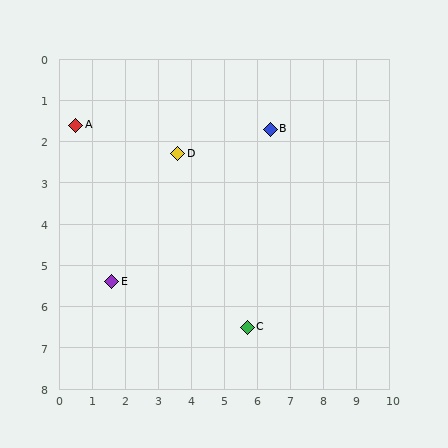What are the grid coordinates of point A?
Point A is at approximately (0.5, 1.6).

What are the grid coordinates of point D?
Point D is at approximately (3.6, 2.3).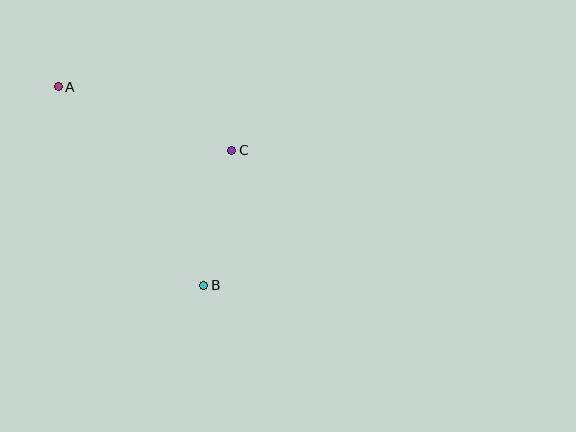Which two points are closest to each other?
Points B and C are closest to each other.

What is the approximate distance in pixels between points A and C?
The distance between A and C is approximately 185 pixels.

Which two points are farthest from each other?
Points A and B are farthest from each other.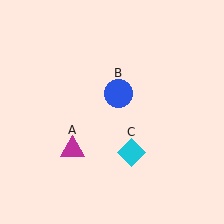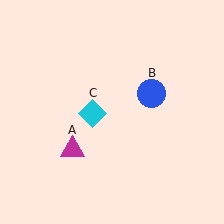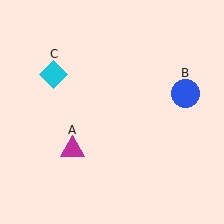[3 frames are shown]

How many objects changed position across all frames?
2 objects changed position: blue circle (object B), cyan diamond (object C).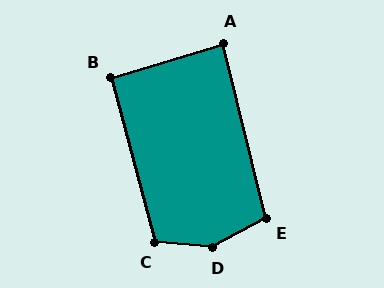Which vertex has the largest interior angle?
D, at approximately 147 degrees.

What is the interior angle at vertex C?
Approximately 110 degrees (obtuse).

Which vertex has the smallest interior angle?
A, at approximately 87 degrees.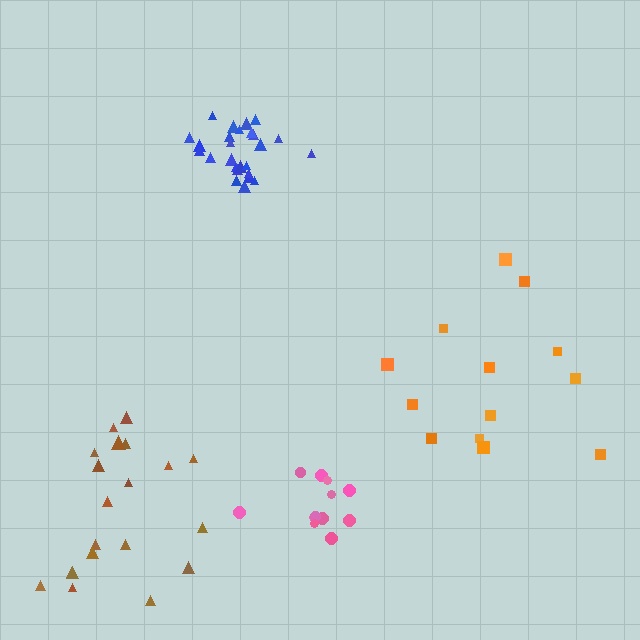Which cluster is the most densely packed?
Blue.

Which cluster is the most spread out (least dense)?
Orange.